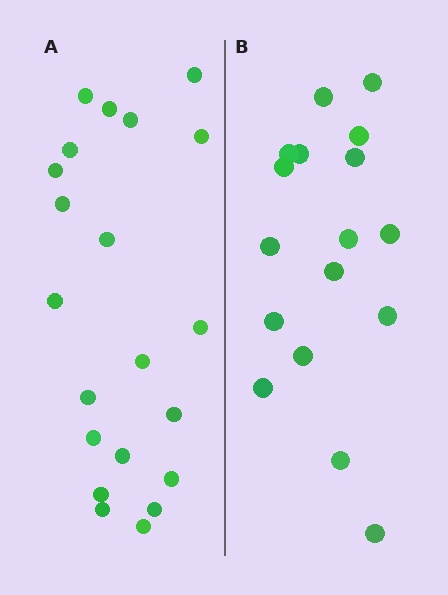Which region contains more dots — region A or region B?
Region A (the left region) has more dots.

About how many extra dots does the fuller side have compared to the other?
Region A has about 4 more dots than region B.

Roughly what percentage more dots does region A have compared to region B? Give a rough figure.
About 25% more.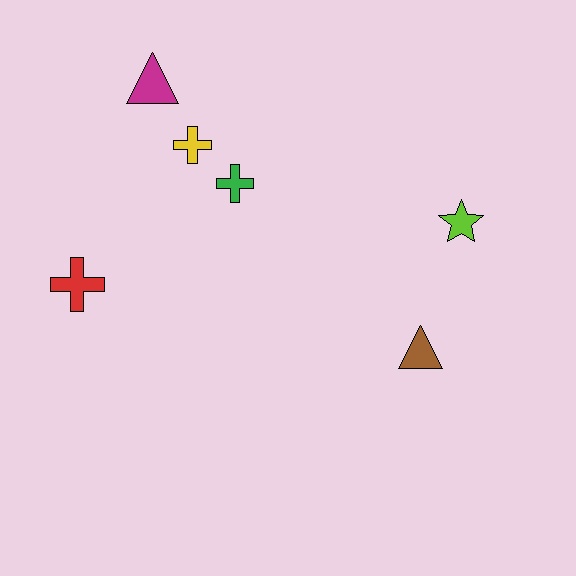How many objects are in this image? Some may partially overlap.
There are 6 objects.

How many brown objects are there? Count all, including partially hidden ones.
There is 1 brown object.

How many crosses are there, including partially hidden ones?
There are 3 crosses.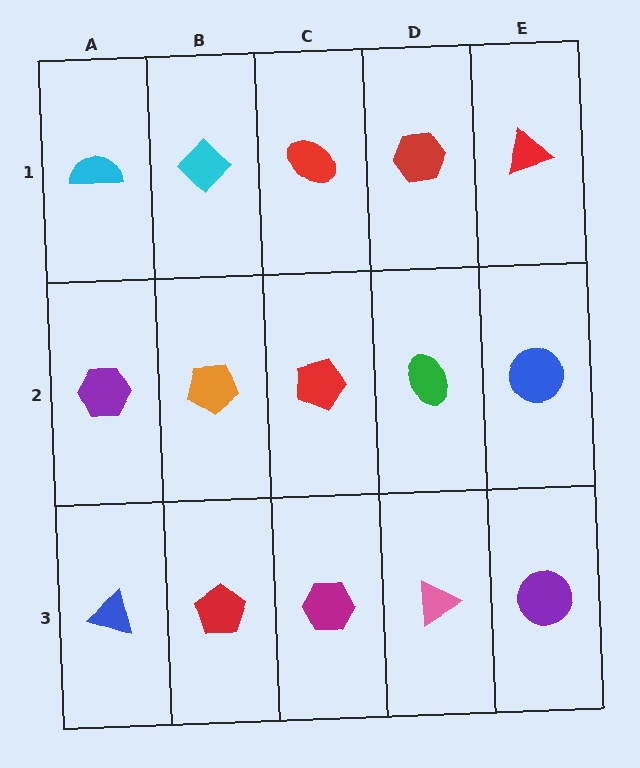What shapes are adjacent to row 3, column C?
A red pentagon (row 2, column C), a red pentagon (row 3, column B), a pink triangle (row 3, column D).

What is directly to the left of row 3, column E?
A pink triangle.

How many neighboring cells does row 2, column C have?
4.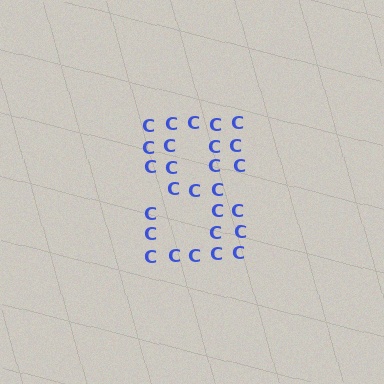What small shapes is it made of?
It is made of small letter C's.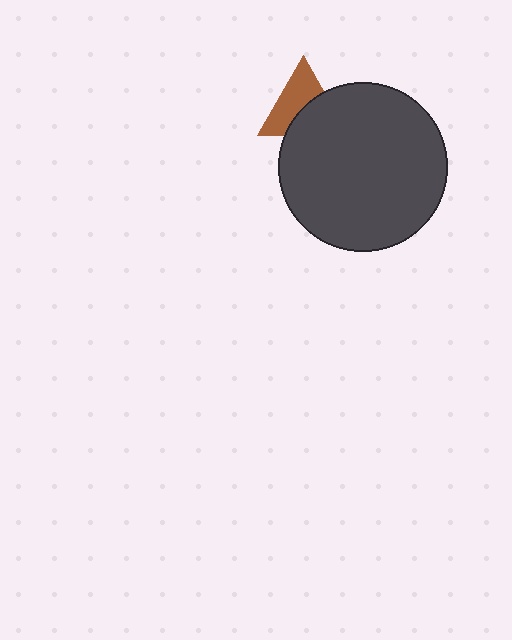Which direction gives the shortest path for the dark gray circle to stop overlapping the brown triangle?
Moving down gives the shortest separation.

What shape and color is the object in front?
The object in front is a dark gray circle.